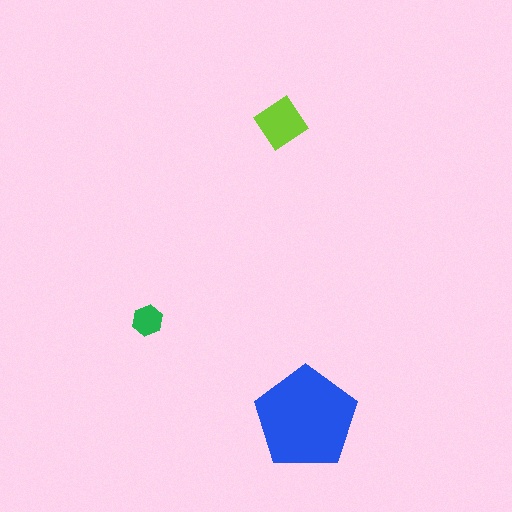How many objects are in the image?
There are 3 objects in the image.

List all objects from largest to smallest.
The blue pentagon, the lime diamond, the green hexagon.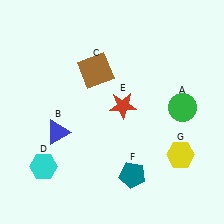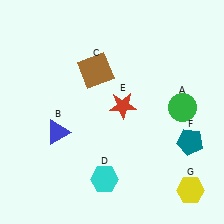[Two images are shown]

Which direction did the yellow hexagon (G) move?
The yellow hexagon (G) moved down.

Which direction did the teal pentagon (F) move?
The teal pentagon (F) moved right.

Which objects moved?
The objects that moved are: the cyan hexagon (D), the teal pentagon (F), the yellow hexagon (G).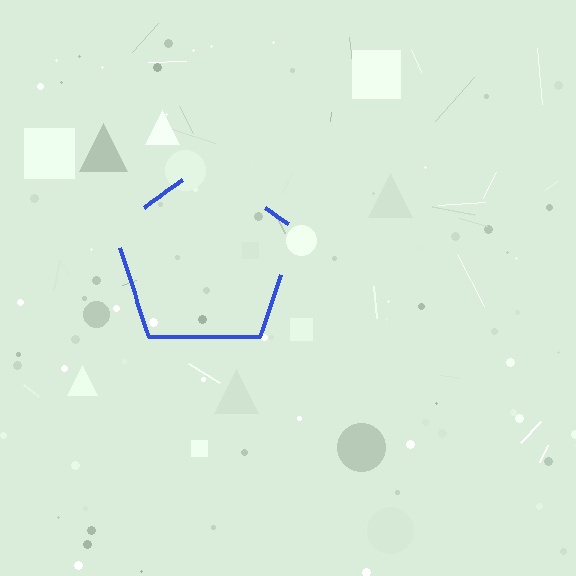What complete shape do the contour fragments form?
The contour fragments form a pentagon.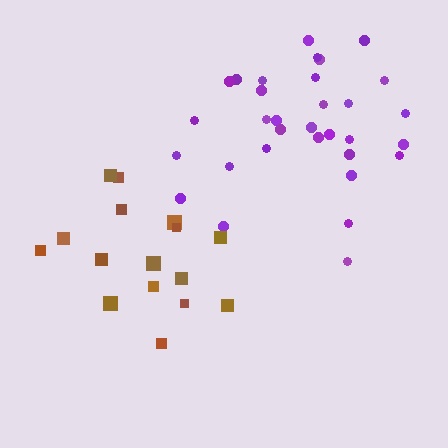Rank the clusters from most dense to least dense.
brown, purple.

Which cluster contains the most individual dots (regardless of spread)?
Purple (32).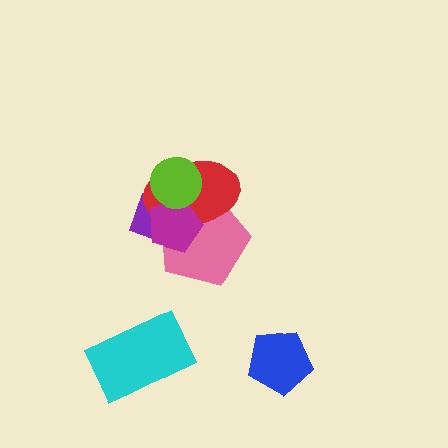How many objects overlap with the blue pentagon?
0 objects overlap with the blue pentagon.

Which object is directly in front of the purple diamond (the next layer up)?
The pink pentagon is directly in front of the purple diamond.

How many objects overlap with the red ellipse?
4 objects overlap with the red ellipse.